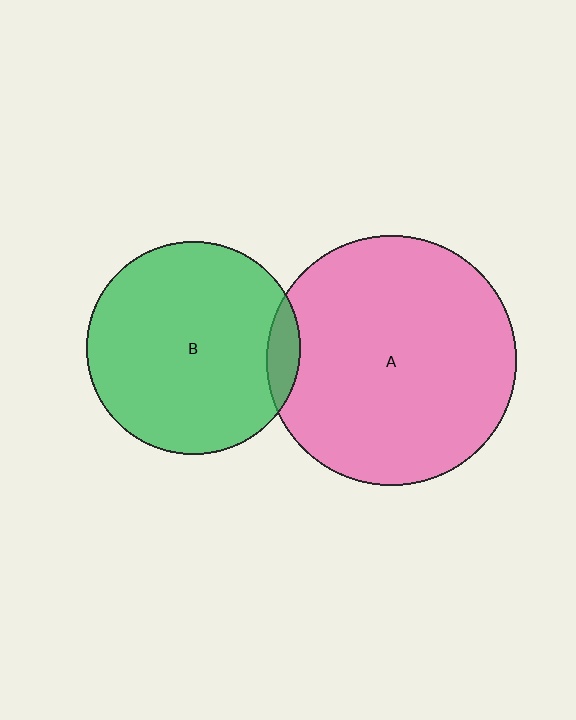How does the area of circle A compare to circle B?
Approximately 1.4 times.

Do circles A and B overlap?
Yes.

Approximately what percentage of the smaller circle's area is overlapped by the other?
Approximately 10%.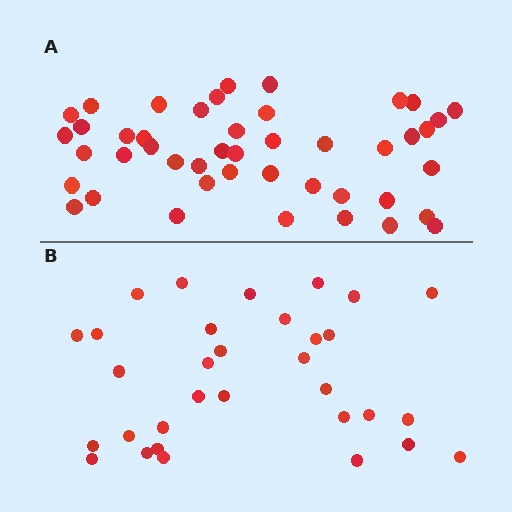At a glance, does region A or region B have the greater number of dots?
Region A (the top region) has more dots.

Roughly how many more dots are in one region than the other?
Region A has approximately 15 more dots than region B.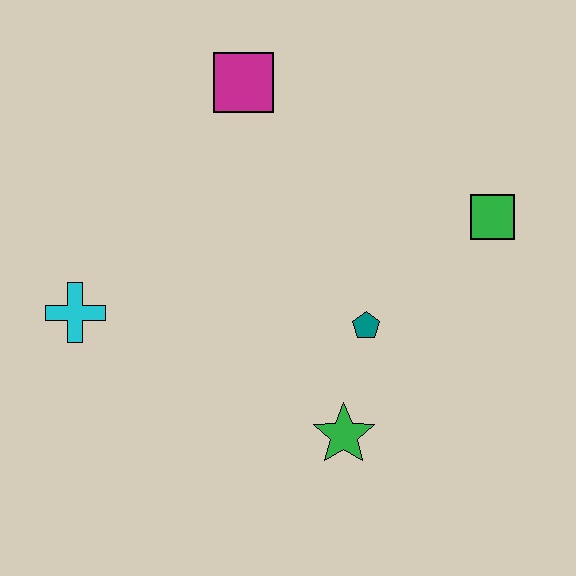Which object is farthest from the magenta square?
The green star is farthest from the magenta square.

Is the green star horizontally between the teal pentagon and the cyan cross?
Yes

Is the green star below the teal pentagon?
Yes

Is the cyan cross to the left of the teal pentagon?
Yes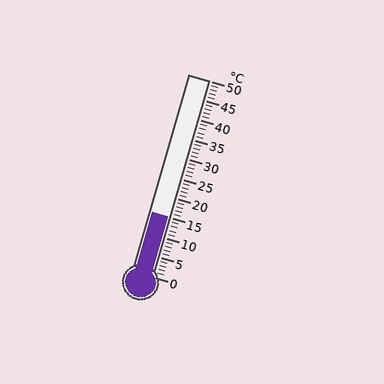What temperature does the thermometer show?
The thermometer shows approximately 15°C.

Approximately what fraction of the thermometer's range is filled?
The thermometer is filled to approximately 30% of its range.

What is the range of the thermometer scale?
The thermometer scale ranges from 0°C to 50°C.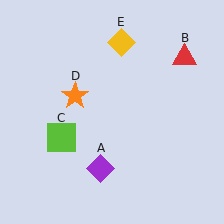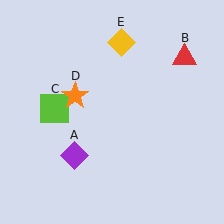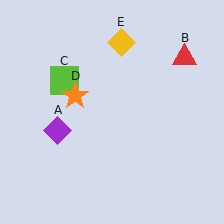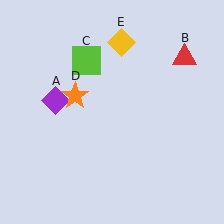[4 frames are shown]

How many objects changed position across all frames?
2 objects changed position: purple diamond (object A), lime square (object C).